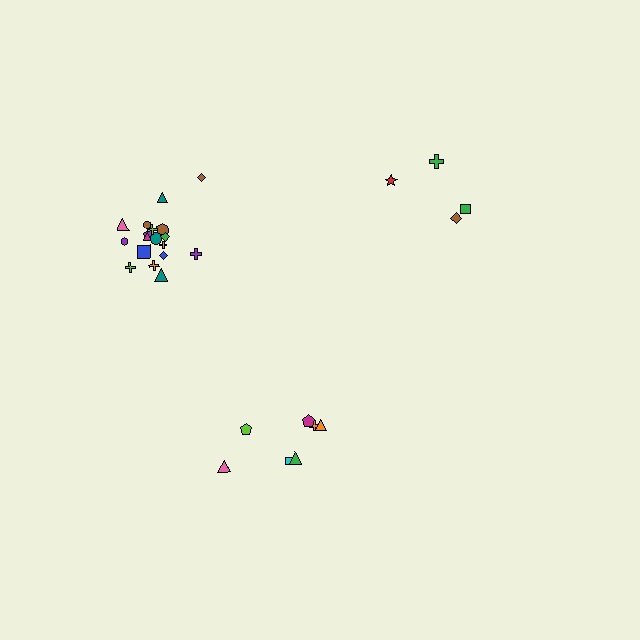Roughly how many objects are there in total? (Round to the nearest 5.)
Roughly 30 objects in total.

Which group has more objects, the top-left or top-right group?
The top-left group.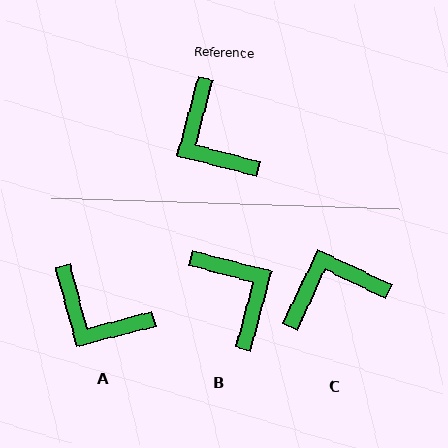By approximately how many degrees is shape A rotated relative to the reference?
Approximately 29 degrees counter-clockwise.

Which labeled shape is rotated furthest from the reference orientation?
B, about 180 degrees away.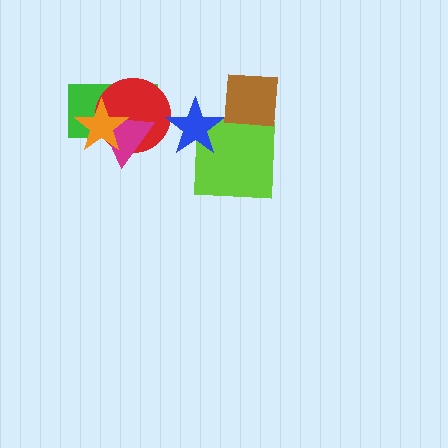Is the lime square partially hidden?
Yes, it is partially covered by another shape.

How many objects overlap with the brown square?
1 object overlaps with the brown square.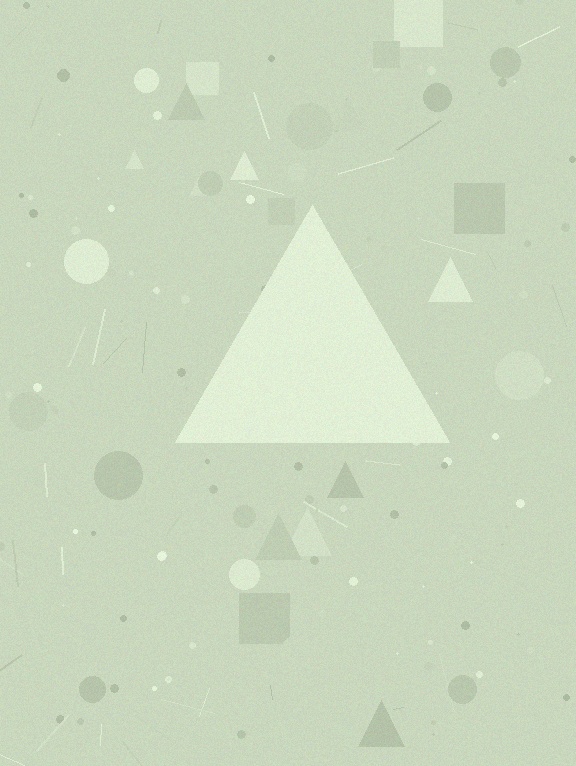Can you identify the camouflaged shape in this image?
The camouflaged shape is a triangle.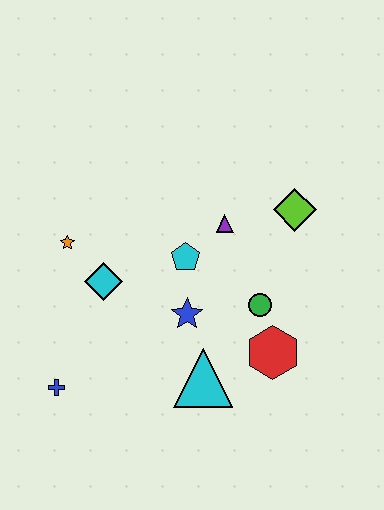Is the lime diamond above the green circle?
Yes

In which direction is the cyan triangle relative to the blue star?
The cyan triangle is below the blue star.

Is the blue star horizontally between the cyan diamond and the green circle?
Yes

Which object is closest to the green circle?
The red hexagon is closest to the green circle.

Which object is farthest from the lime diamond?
The blue cross is farthest from the lime diamond.